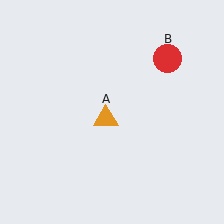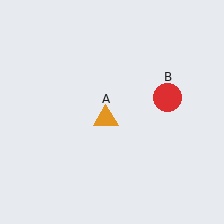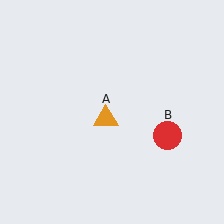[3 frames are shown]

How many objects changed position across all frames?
1 object changed position: red circle (object B).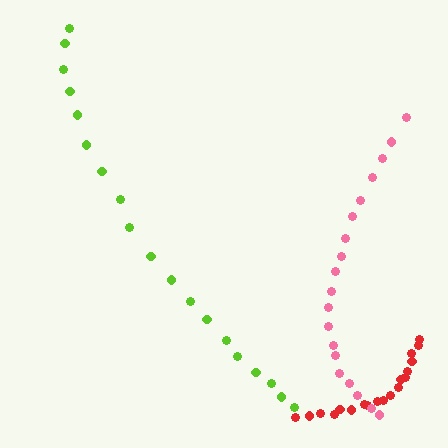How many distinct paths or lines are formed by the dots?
There are 3 distinct paths.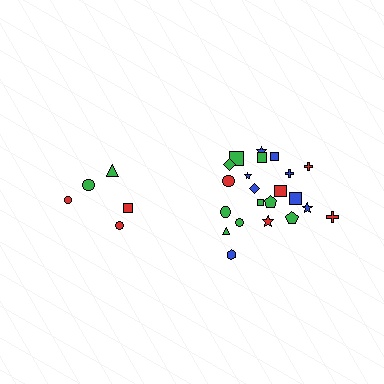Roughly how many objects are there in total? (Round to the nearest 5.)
Roughly 25 objects in total.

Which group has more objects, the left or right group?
The right group.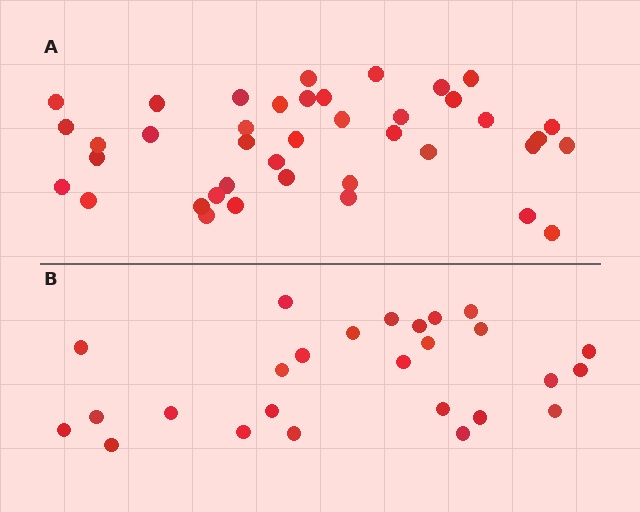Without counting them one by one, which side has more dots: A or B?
Region A (the top region) has more dots.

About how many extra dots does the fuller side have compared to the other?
Region A has approximately 15 more dots than region B.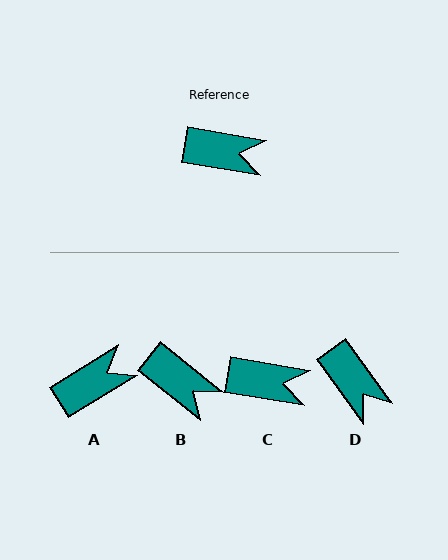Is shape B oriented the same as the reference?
No, it is off by about 29 degrees.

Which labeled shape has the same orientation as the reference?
C.